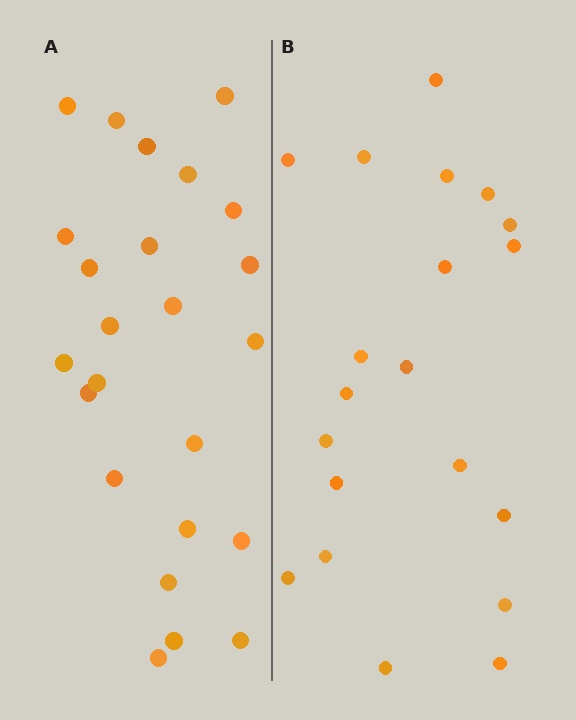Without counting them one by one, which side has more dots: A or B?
Region A (the left region) has more dots.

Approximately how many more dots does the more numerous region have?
Region A has about 4 more dots than region B.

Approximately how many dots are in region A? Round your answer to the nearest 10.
About 20 dots. (The exact count is 24, which rounds to 20.)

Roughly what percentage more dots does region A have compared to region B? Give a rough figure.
About 20% more.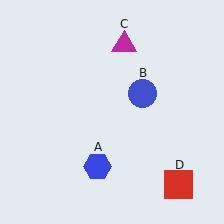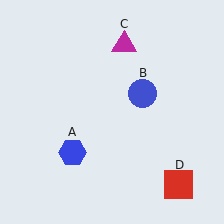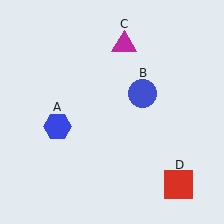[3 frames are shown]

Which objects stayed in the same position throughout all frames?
Blue circle (object B) and magenta triangle (object C) and red square (object D) remained stationary.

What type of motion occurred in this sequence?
The blue hexagon (object A) rotated clockwise around the center of the scene.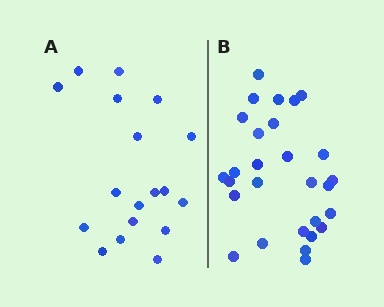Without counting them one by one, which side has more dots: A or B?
Region B (the right region) has more dots.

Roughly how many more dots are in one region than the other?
Region B has roughly 10 or so more dots than region A.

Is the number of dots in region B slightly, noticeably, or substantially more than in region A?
Region B has substantially more. The ratio is roughly 1.6 to 1.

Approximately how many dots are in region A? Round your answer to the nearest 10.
About 20 dots. (The exact count is 18, which rounds to 20.)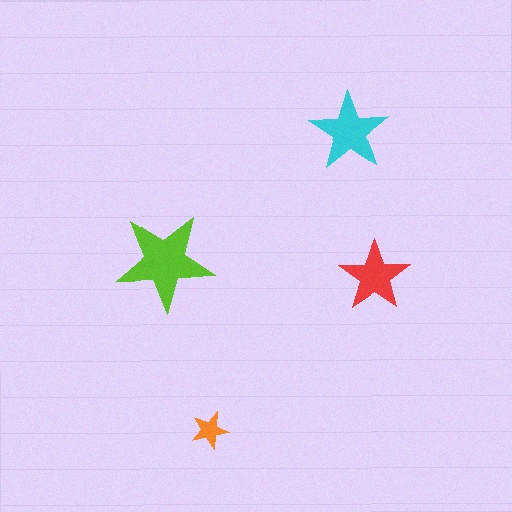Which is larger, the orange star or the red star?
The red one.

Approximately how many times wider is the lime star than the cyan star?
About 1.5 times wider.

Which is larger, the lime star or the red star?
The lime one.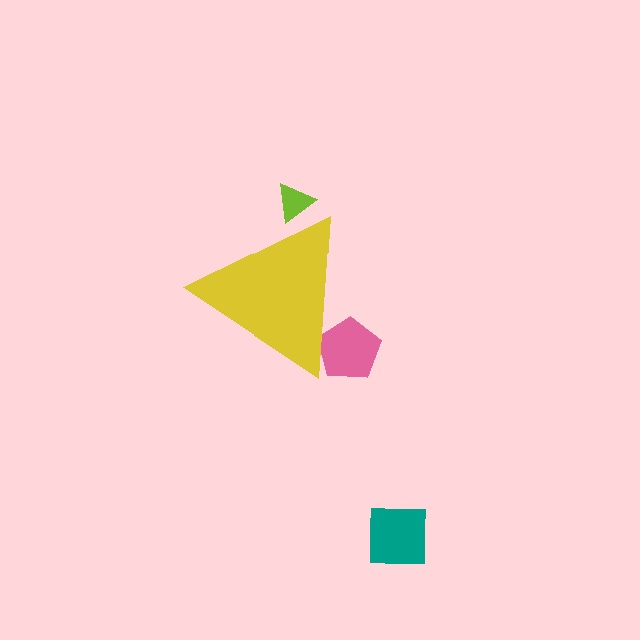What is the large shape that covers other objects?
A yellow triangle.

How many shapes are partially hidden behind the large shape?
2 shapes are partially hidden.